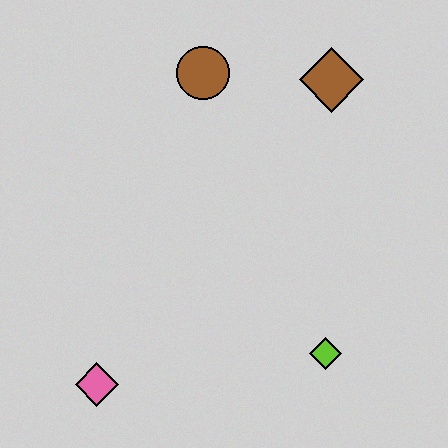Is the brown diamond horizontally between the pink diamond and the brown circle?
No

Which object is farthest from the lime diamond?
The brown circle is farthest from the lime diamond.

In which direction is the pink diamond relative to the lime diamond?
The pink diamond is to the left of the lime diamond.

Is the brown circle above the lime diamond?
Yes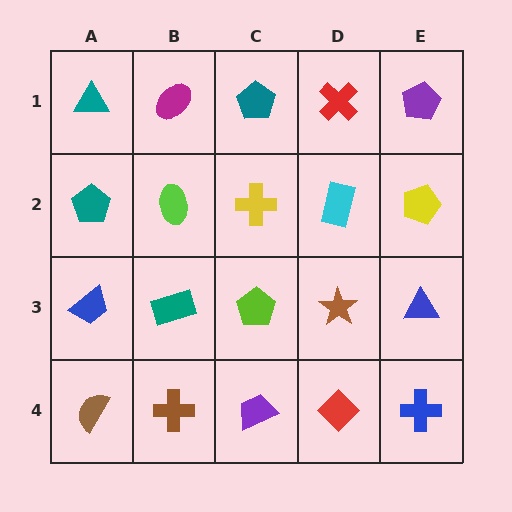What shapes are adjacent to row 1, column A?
A teal pentagon (row 2, column A), a magenta ellipse (row 1, column B).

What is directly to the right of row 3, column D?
A blue triangle.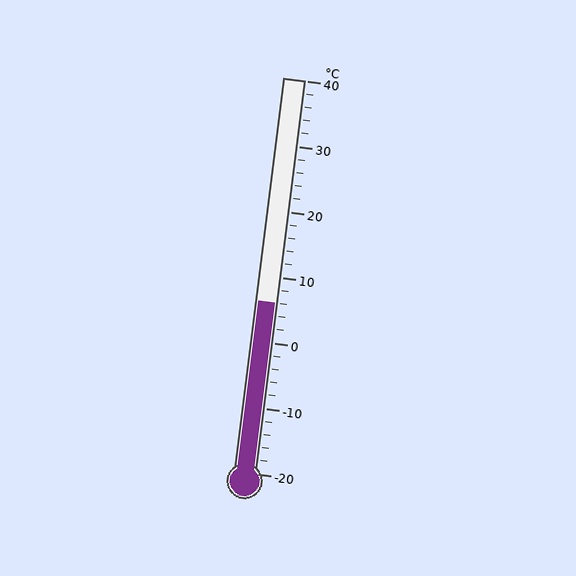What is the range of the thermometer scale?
The thermometer scale ranges from -20°C to 40°C.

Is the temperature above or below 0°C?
The temperature is above 0°C.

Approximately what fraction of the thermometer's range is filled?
The thermometer is filled to approximately 45% of its range.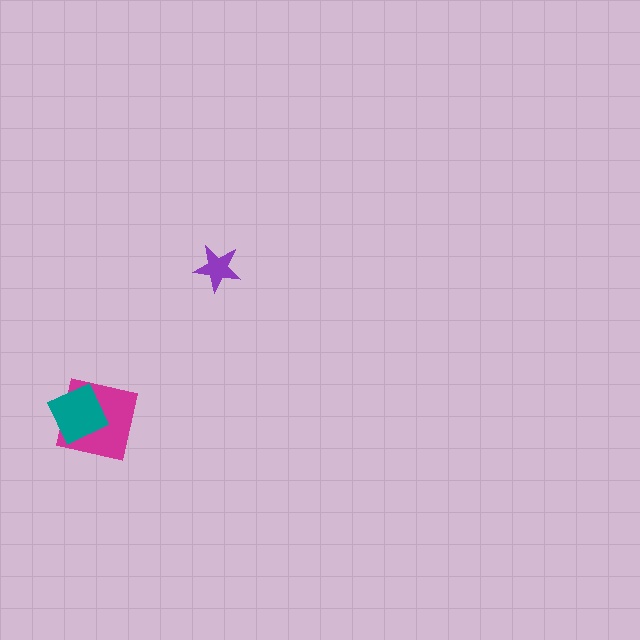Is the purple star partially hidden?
No, no other shape covers it.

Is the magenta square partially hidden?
Yes, it is partially covered by another shape.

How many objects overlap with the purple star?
0 objects overlap with the purple star.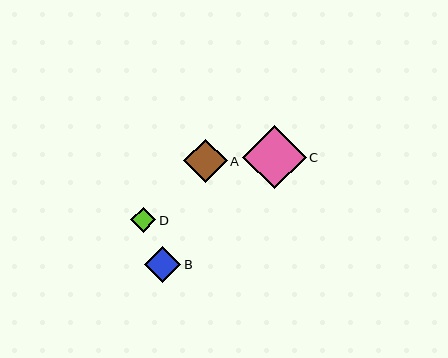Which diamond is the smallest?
Diamond D is the smallest with a size of approximately 25 pixels.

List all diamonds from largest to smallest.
From largest to smallest: C, A, B, D.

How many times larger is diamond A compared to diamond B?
Diamond A is approximately 1.2 times the size of diamond B.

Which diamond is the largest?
Diamond C is the largest with a size of approximately 64 pixels.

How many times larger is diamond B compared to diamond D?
Diamond B is approximately 1.5 times the size of diamond D.